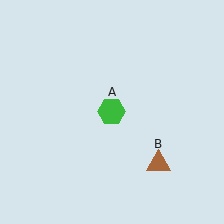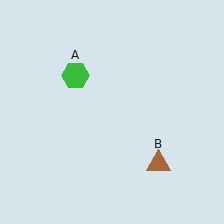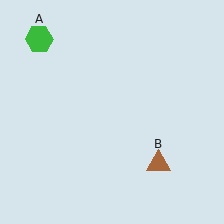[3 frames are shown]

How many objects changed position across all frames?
1 object changed position: green hexagon (object A).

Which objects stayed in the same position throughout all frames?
Brown triangle (object B) remained stationary.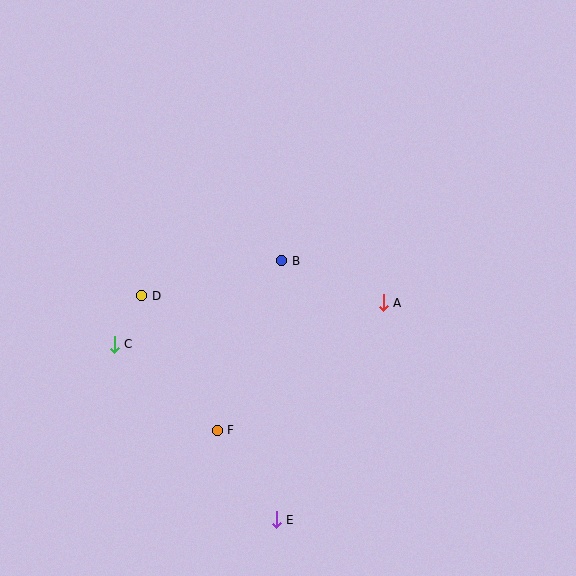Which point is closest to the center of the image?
Point B at (282, 261) is closest to the center.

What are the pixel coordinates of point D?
Point D is at (142, 296).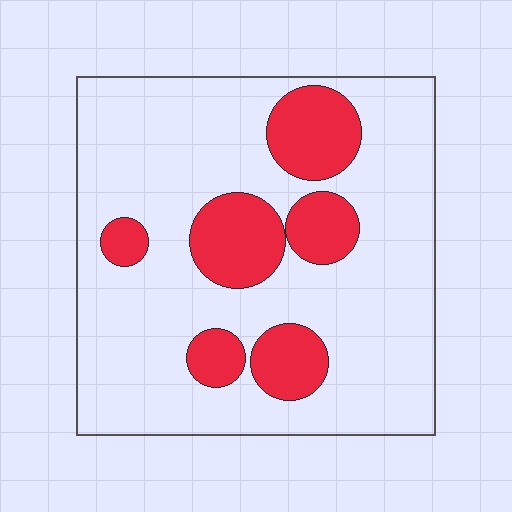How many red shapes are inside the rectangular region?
6.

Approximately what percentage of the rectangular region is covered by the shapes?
Approximately 20%.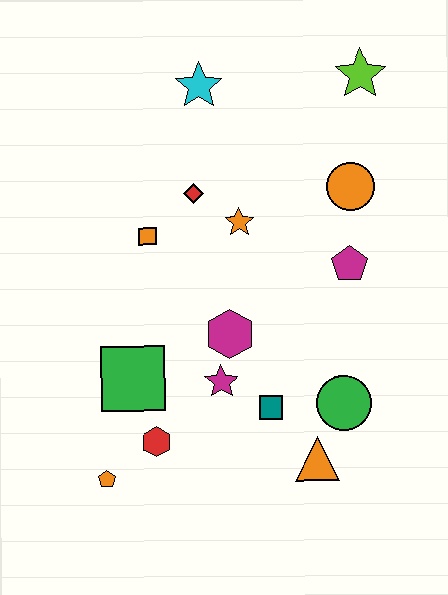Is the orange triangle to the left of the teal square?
No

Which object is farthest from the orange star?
The orange pentagon is farthest from the orange star.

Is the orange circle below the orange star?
No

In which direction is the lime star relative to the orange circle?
The lime star is above the orange circle.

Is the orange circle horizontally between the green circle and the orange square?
No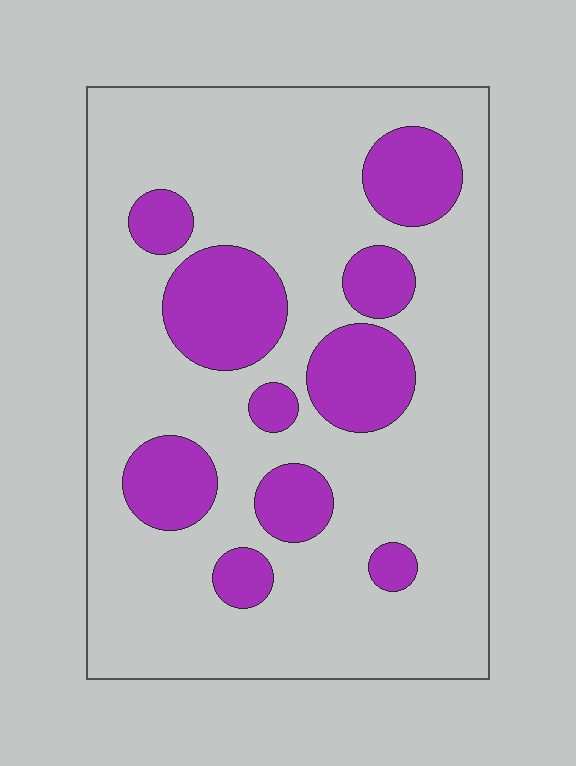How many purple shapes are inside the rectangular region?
10.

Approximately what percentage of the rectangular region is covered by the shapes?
Approximately 25%.